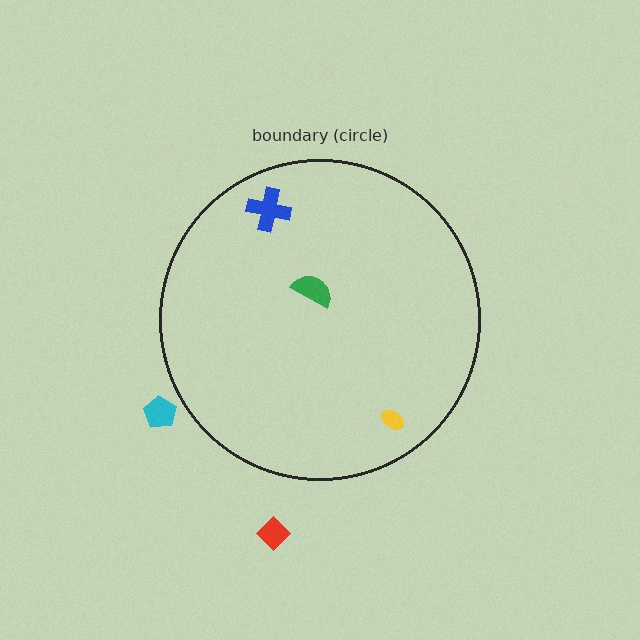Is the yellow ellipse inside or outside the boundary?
Inside.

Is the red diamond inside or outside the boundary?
Outside.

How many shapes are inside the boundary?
3 inside, 2 outside.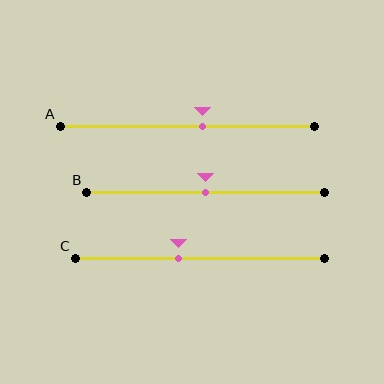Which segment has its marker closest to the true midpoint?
Segment B has its marker closest to the true midpoint.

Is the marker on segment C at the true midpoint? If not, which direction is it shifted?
No, the marker on segment C is shifted to the left by about 8% of the segment length.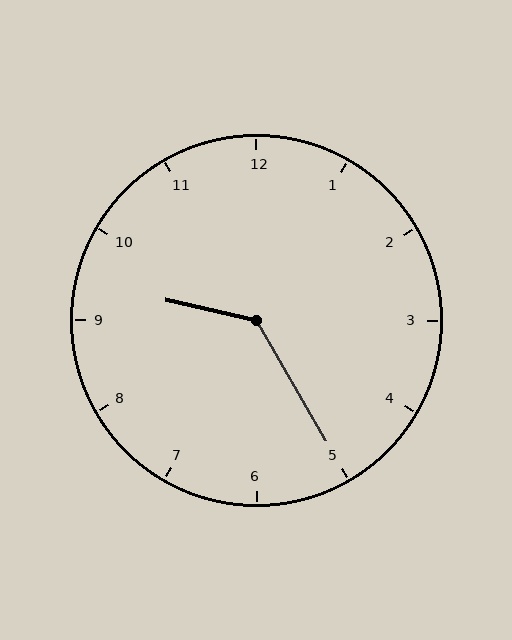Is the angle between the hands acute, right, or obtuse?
It is obtuse.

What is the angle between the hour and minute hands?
Approximately 132 degrees.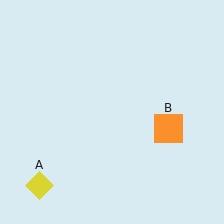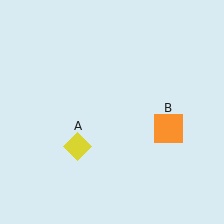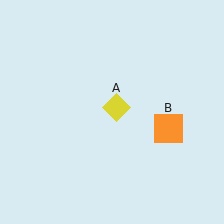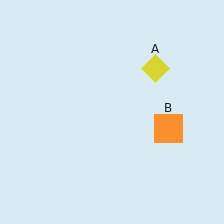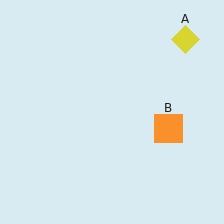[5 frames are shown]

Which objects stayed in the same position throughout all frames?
Orange square (object B) remained stationary.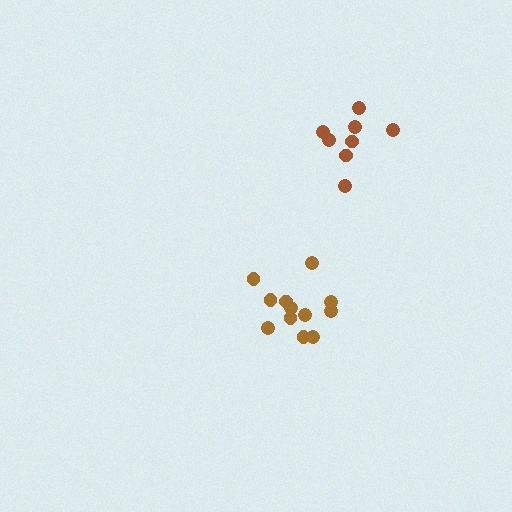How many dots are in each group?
Group 1: 12 dots, Group 2: 8 dots (20 total).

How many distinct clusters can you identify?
There are 2 distinct clusters.